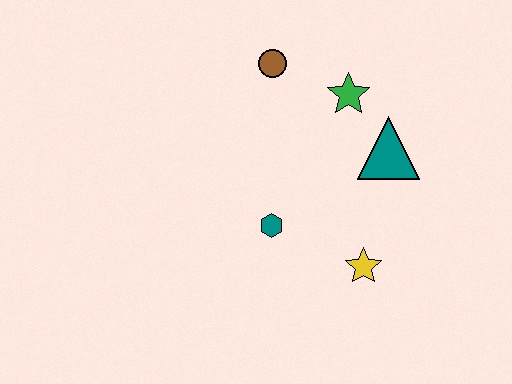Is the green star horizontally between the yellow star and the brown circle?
Yes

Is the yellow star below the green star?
Yes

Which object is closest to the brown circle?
The green star is closest to the brown circle.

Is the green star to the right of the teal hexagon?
Yes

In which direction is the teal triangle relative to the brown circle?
The teal triangle is to the right of the brown circle.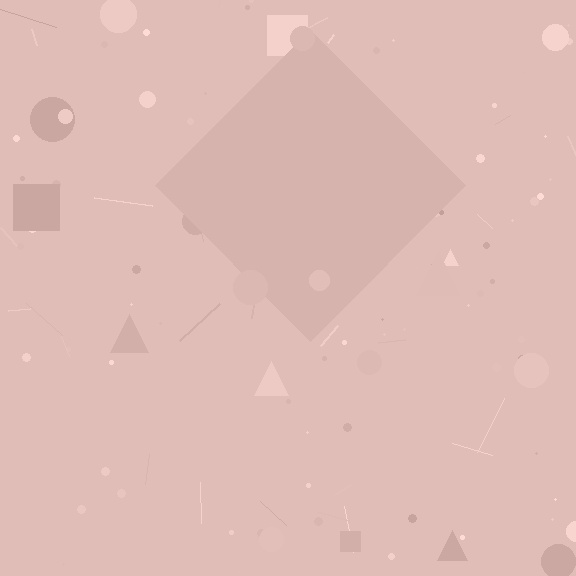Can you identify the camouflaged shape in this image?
The camouflaged shape is a diamond.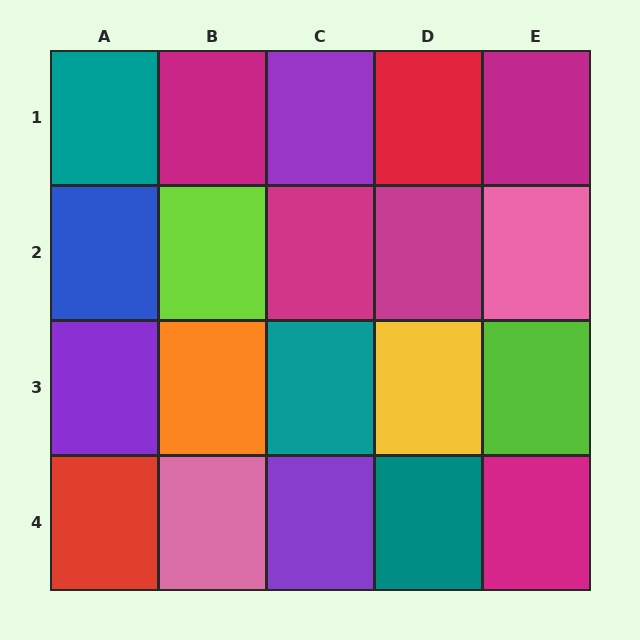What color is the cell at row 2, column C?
Magenta.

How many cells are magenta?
5 cells are magenta.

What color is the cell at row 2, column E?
Pink.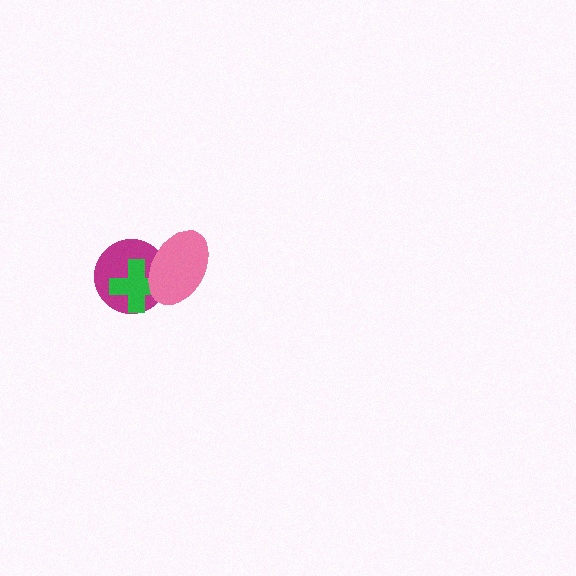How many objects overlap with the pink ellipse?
2 objects overlap with the pink ellipse.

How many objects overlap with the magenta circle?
2 objects overlap with the magenta circle.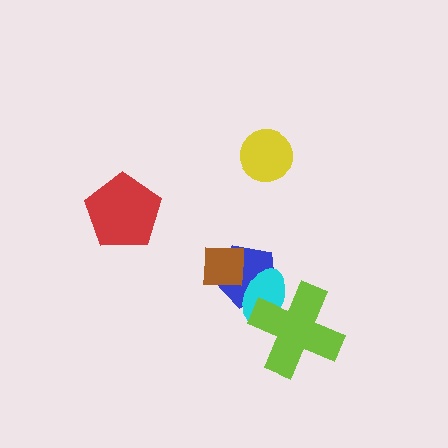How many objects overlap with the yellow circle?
0 objects overlap with the yellow circle.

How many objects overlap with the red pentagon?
0 objects overlap with the red pentagon.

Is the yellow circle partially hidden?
No, no other shape covers it.